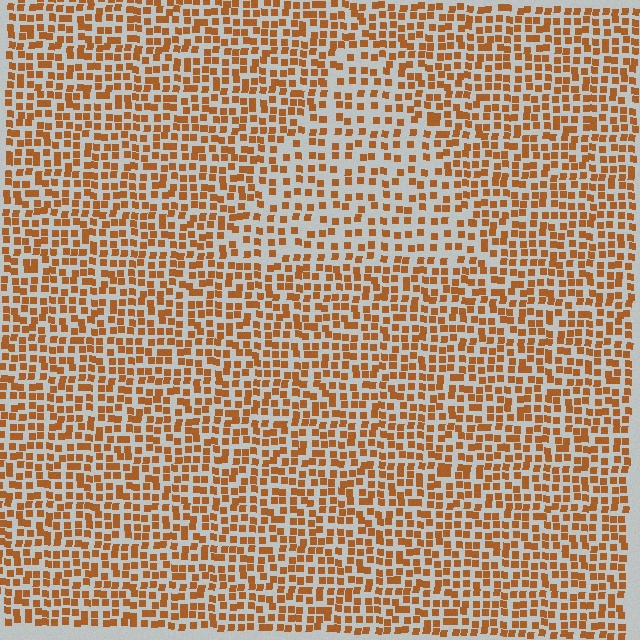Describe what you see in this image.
The image contains small brown elements arranged at two different densities. A triangle-shaped region is visible where the elements are less densely packed than the surrounding area.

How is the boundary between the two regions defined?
The boundary is defined by a change in element density (approximately 1.7x ratio). All elements are the same color, size, and shape.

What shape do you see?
I see a triangle.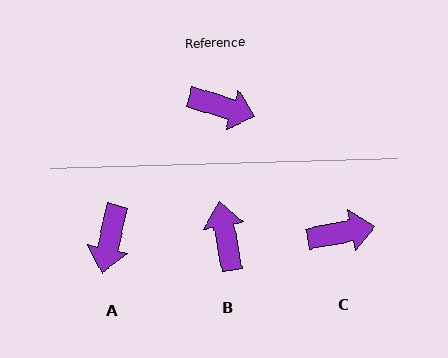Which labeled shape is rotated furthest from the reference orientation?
B, about 118 degrees away.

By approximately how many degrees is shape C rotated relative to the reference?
Approximately 28 degrees counter-clockwise.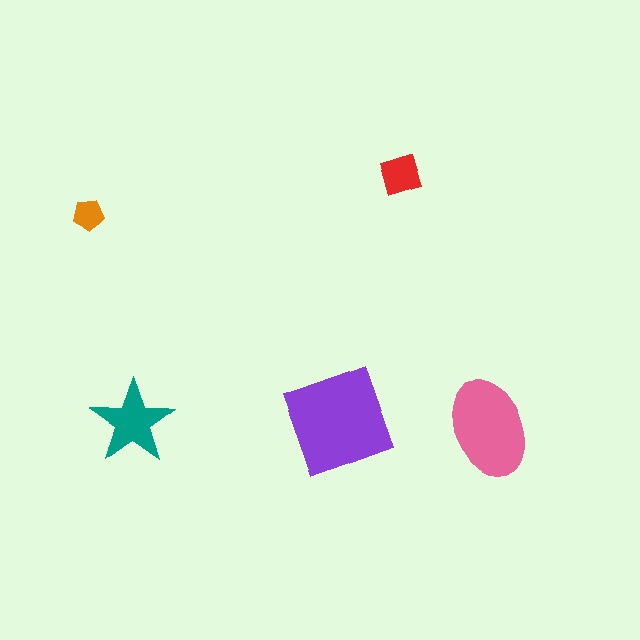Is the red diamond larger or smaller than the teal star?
Smaller.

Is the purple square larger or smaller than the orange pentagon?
Larger.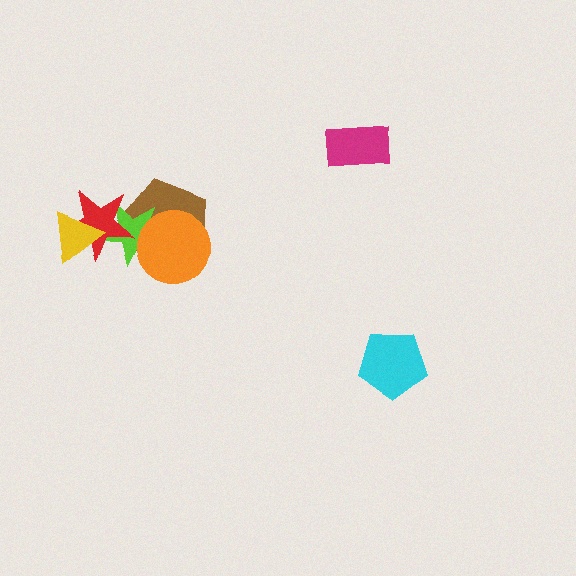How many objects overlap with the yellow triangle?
2 objects overlap with the yellow triangle.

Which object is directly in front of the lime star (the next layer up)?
The orange circle is directly in front of the lime star.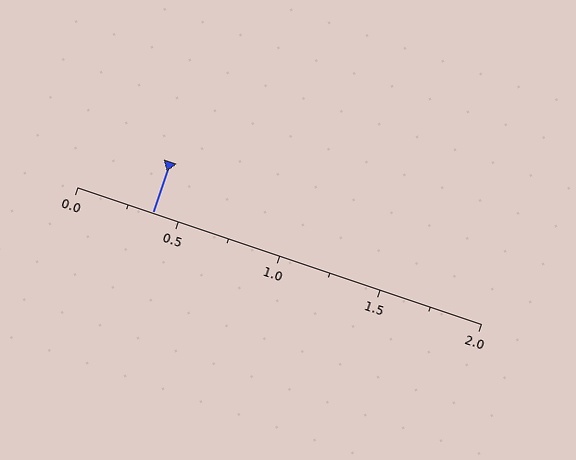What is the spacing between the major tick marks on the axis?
The major ticks are spaced 0.5 apart.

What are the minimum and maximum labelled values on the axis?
The axis runs from 0.0 to 2.0.